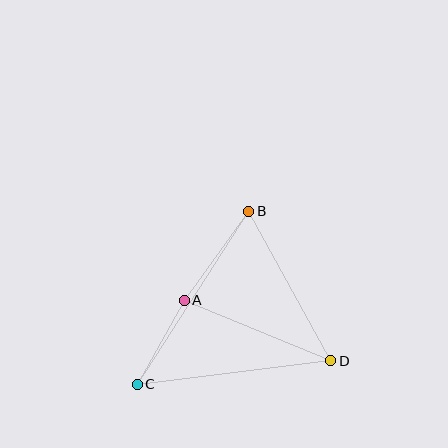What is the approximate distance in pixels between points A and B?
The distance between A and B is approximately 110 pixels.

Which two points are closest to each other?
Points A and C are closest to each other.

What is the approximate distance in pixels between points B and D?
The distance between B and D is approximately 171 pixels.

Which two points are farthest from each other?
Points B and C are farthest from each other.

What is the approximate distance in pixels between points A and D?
The distance between A and D is approximately 158 pixels.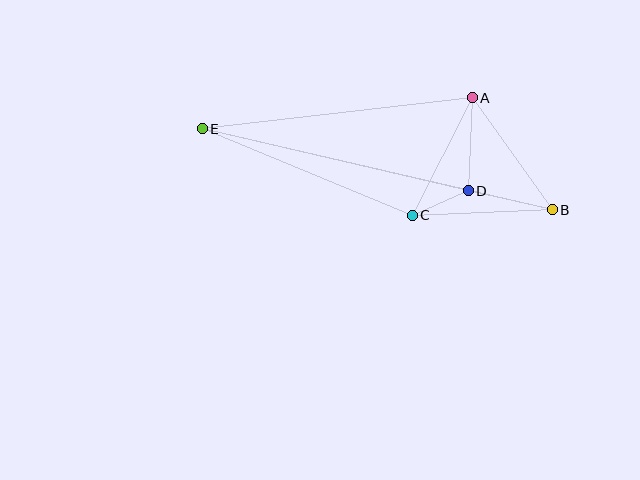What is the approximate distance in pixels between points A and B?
The distance between A and B is approximately 138 pixels.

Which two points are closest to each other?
Points C and D are closest to each other.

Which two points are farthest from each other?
Points B and E are farthest from each other.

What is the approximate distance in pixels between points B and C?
The distance between B and C is approximately 140 pixels.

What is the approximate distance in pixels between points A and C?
The distance between A and C is approximately 132 pixels.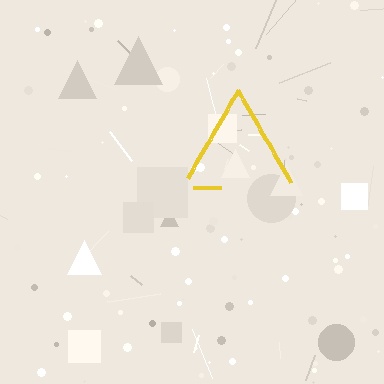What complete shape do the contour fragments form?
The contour fragments form a triangle.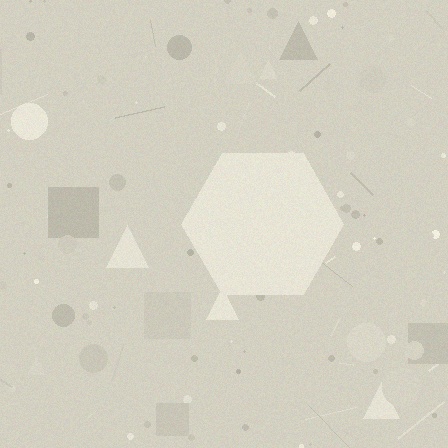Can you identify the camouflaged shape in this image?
The camouflaged shape is a hexagon.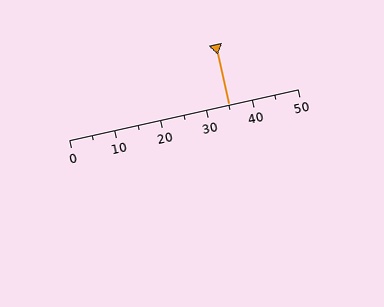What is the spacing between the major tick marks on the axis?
The major ticks are spaced 10 apart.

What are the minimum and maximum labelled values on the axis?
The axis runs from 0 to 50.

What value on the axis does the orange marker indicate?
The marker indicates approximately 35.